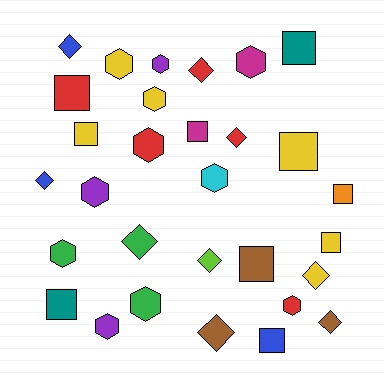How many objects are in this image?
There are 30 objects.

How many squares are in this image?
There are 10 squares.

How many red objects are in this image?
There are 5 red objects.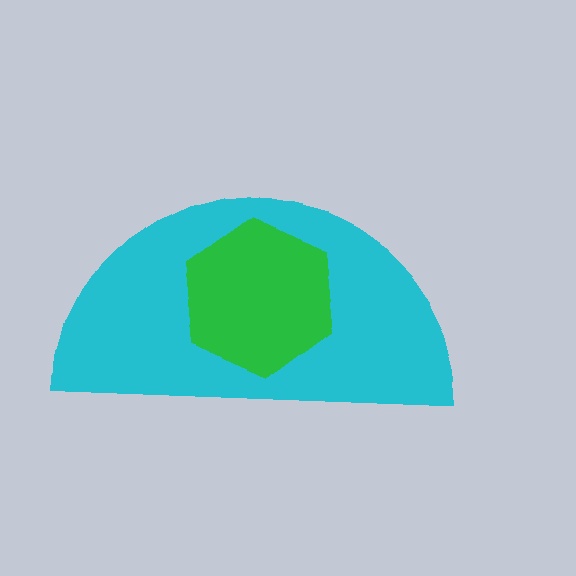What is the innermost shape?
The green hexagon.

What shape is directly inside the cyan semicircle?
The green hexagon.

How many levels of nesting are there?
2.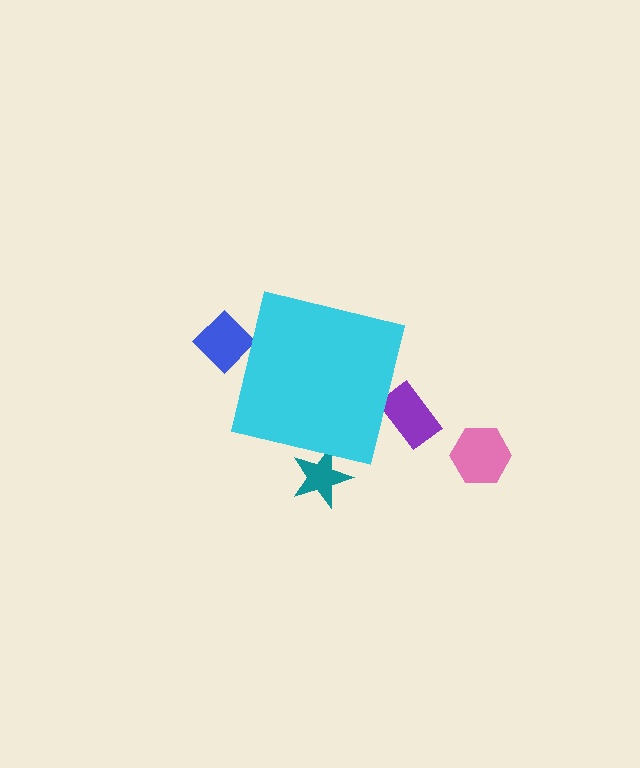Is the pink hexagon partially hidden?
No, the pink hexagon is fully visible.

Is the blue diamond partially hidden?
Yes, the blue diamond is partially hidden behind the cyan square.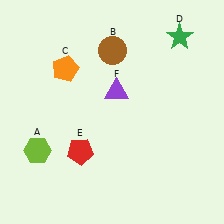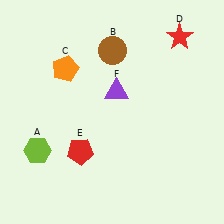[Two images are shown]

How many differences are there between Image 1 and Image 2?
There is 1 difference between the two images.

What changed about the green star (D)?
In Image 1, D is green. In Image 2, it changed to red.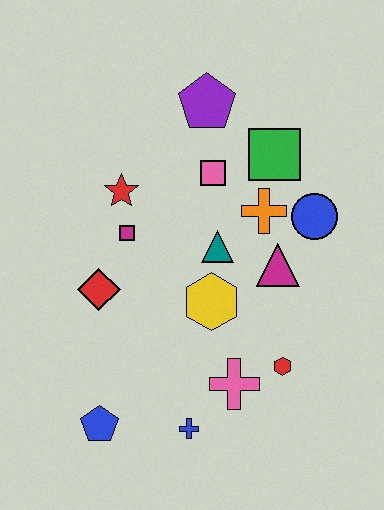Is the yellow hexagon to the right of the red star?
Yes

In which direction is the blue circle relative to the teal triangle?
The blue circle is to the right of the teal triangle.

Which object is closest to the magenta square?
The red star is closest to the magenta square.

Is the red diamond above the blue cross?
Yes